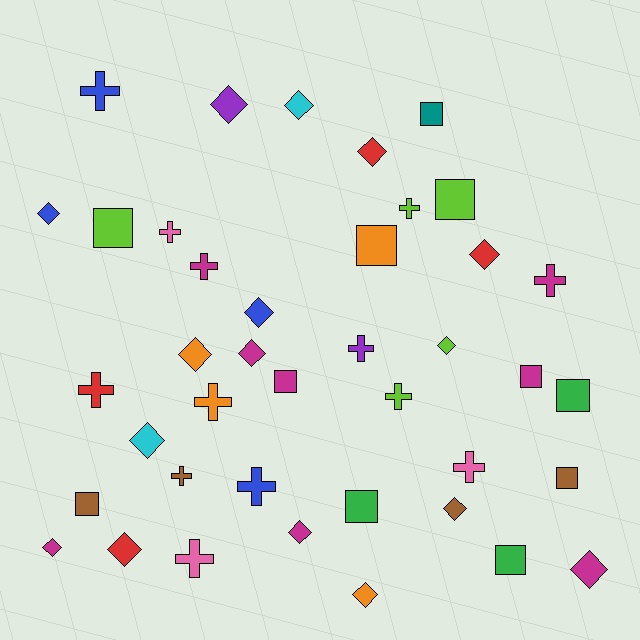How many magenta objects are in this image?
There are 8 magenta objects.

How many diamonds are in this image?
There are 16 diamonds.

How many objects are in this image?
There are 40 objects.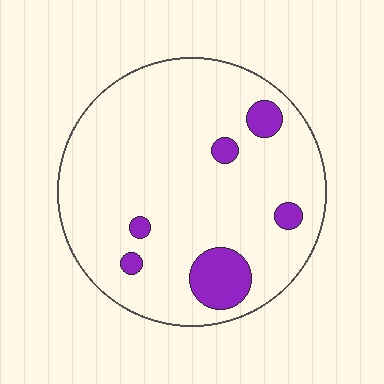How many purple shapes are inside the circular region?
6.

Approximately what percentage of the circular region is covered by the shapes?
Approximately 10%.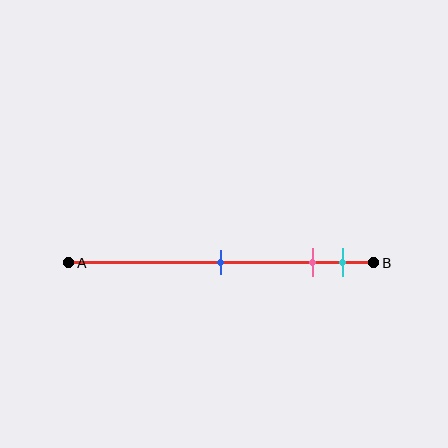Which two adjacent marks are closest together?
The pink and cyan marks are the closest adjacent pair.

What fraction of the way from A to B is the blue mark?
The blue mark is approximately 50% (0.5) of the way from A to B.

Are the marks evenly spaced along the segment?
No, the marks are not evenly spaced.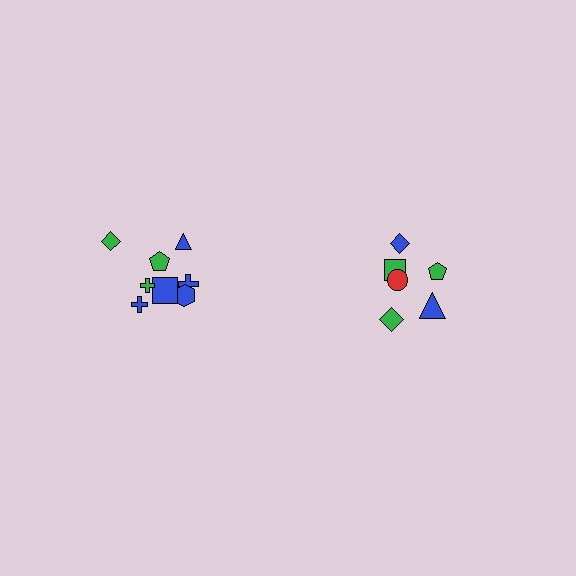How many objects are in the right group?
There are 6 objects.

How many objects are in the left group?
There are 8 objects.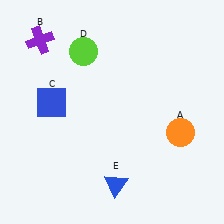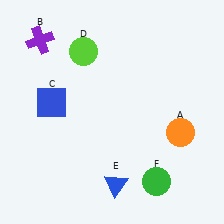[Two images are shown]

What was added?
A green circle (F) was added in Image 2.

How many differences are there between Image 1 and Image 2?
There is 1 difference between the two images.